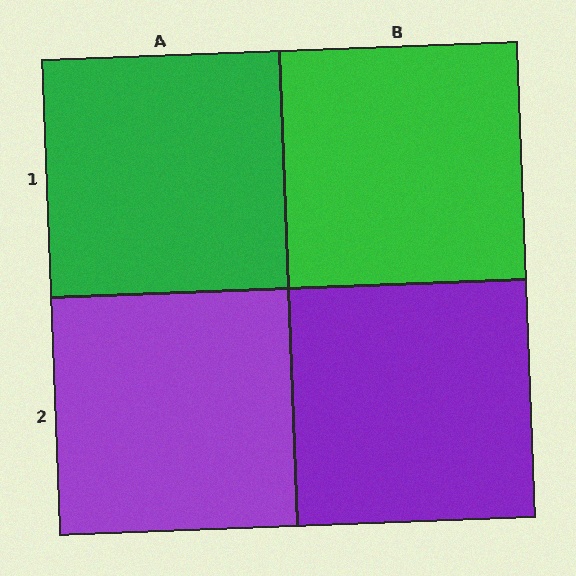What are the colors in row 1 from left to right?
Green, green.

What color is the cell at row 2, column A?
Purple.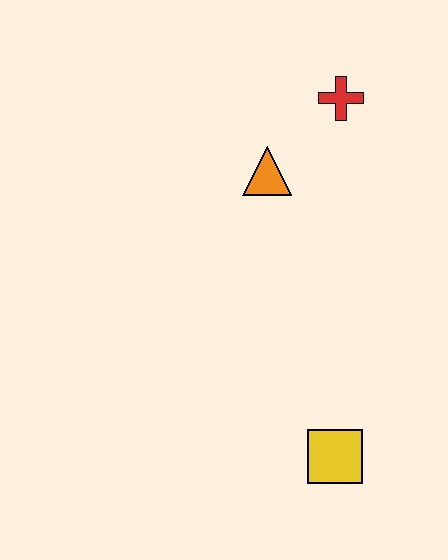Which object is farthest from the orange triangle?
The yellow square is farthest from the orange triangle.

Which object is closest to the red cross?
The orange triangle is closest to the red cross.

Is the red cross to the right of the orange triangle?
Yes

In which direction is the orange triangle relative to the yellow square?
The orange triangle is above the yellow square.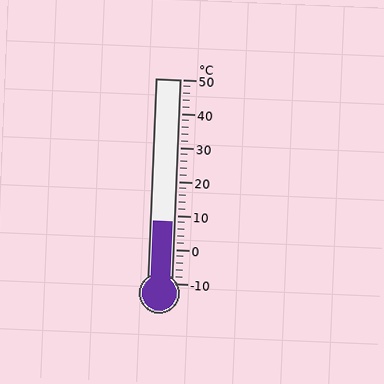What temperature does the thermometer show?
The thermometer shows approximately 8°C.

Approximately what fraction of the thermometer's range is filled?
The thermometer is filled to approximately 30% of its range.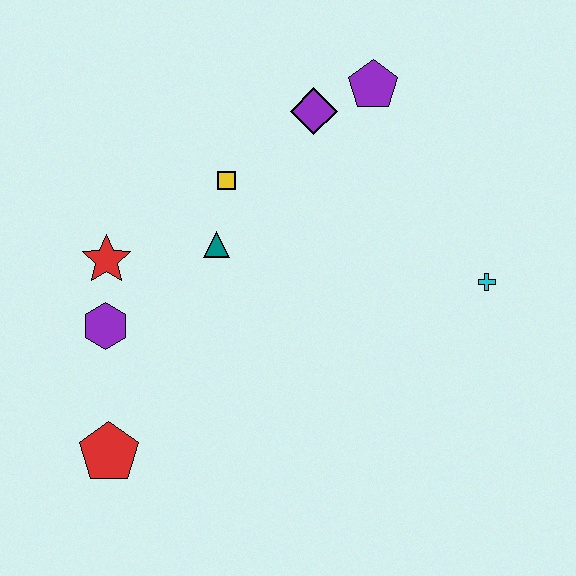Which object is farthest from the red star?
The cyan cross is farthest from the red star.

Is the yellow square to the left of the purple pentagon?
Yes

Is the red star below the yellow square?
Yes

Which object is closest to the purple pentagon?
The purple diamond is closest to the purple pentagon.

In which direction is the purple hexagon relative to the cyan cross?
The purple hexagon is to the left of the cyan cross.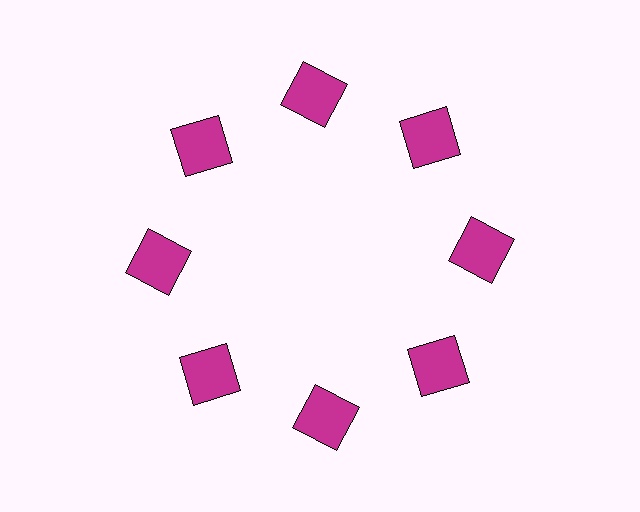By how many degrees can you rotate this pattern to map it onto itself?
The pattern maps onto itself every 45 degrees of rotation.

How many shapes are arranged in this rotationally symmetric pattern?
There are 8 shapes, arranged in 8 groups of 1.